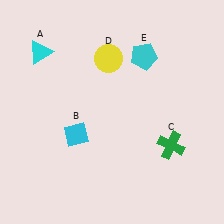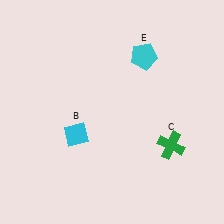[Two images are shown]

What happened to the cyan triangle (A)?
The cyan triangle (A) was removed in Image 2. It was in the top-left area of Image 1.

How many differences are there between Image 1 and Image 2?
There are 2 differences between the two images.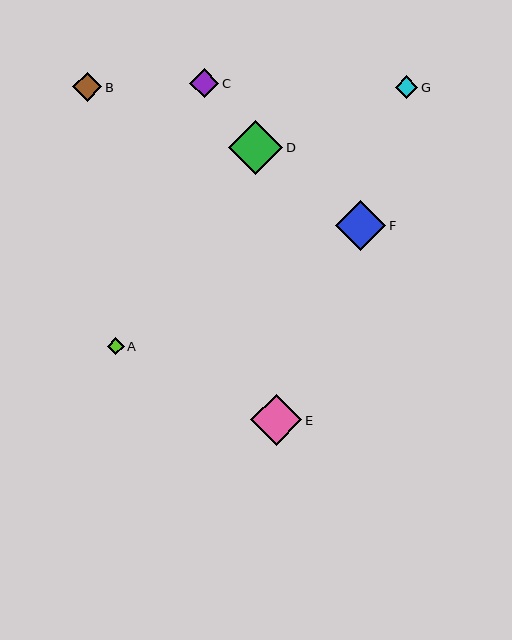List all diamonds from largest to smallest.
From largest to smallest: D, E, F, B, C, G, A.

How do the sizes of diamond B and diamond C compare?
Diamond B and diamond C are approximately the same size.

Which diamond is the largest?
Diamond D is the largest with a size of approximately 54 pixels.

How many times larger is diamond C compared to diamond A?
Diamond C is approximately 1.7 times the size of diamond A.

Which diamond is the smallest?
Diamond A is the smallest with a size of approximately 17 pixels.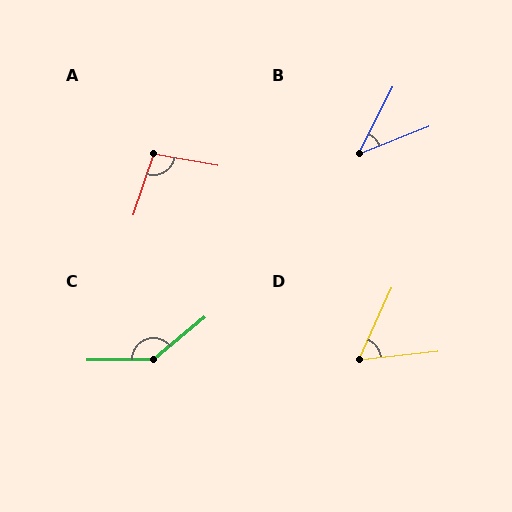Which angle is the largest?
C, at approximately 142 degrees.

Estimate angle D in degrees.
Approximately 60 degrees.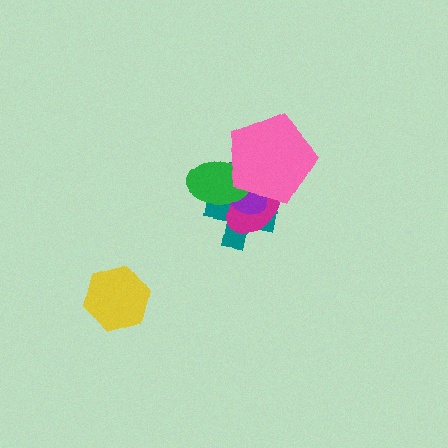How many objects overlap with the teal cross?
4 objects overlap with the teal cross.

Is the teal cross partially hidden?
Yes, it is partially covered by another shape.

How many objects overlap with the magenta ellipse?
4 objects overlap with the magenta ellipse.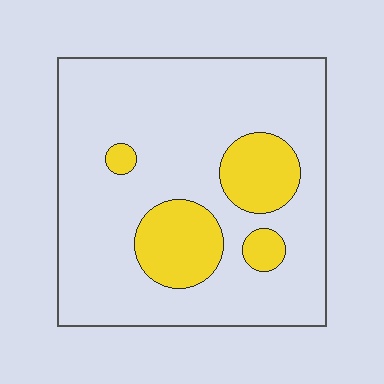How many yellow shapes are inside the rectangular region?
4.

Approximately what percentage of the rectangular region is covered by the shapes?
Approximately 20%.